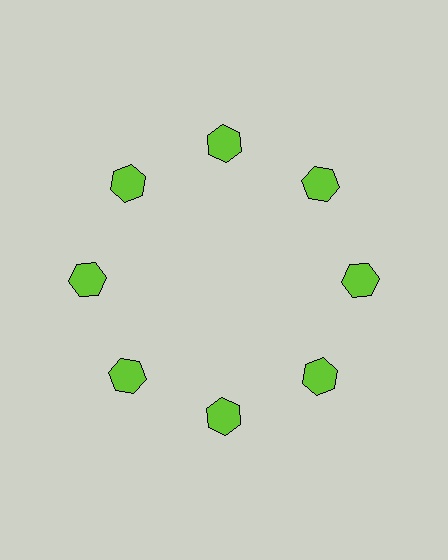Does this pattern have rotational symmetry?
Yes, this pattern has 8-fold rotational symmetry. It looks the same after rotating 45 degrees around the center.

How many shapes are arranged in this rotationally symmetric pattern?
There are 8 shapes, arranged in 8 groups of 1.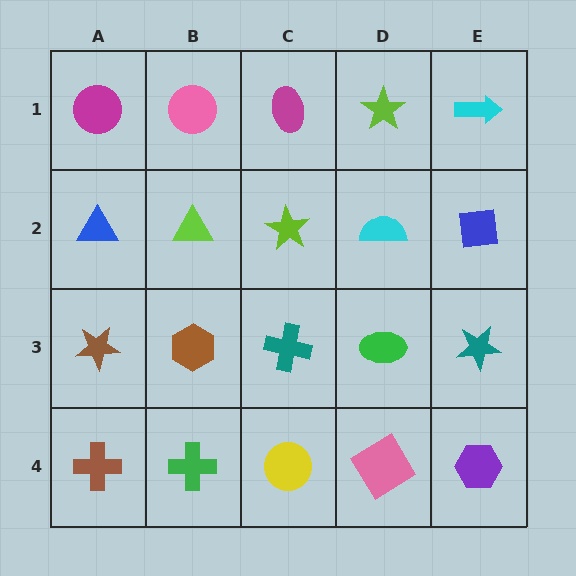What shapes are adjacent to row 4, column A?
A brown star (row 3, column A), a green cross (row 4, column B).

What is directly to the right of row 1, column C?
A lime star.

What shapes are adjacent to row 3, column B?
A lime triangle (row 2, column B), a green cross (row 4, column B), a brown star (row 3, column A), a teal cross (row 3, column C).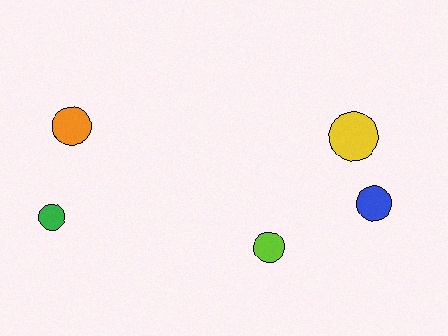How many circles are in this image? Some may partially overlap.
There are 5 circles.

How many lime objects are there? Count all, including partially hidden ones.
There is 1 lime object.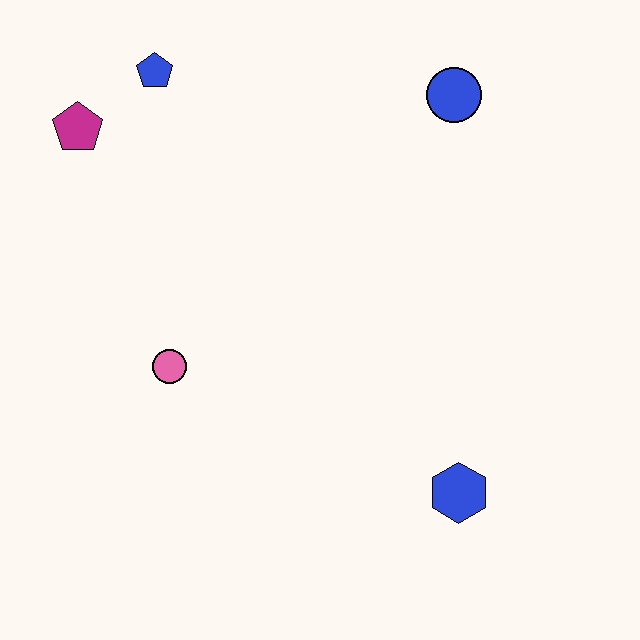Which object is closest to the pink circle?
The magenta pentagon is closest to the pink circle.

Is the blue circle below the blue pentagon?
Yes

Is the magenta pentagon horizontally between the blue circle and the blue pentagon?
No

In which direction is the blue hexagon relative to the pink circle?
The blue hexagon is to the right of the pink circle.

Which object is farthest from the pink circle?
The blue circle is farthest from the pink circle.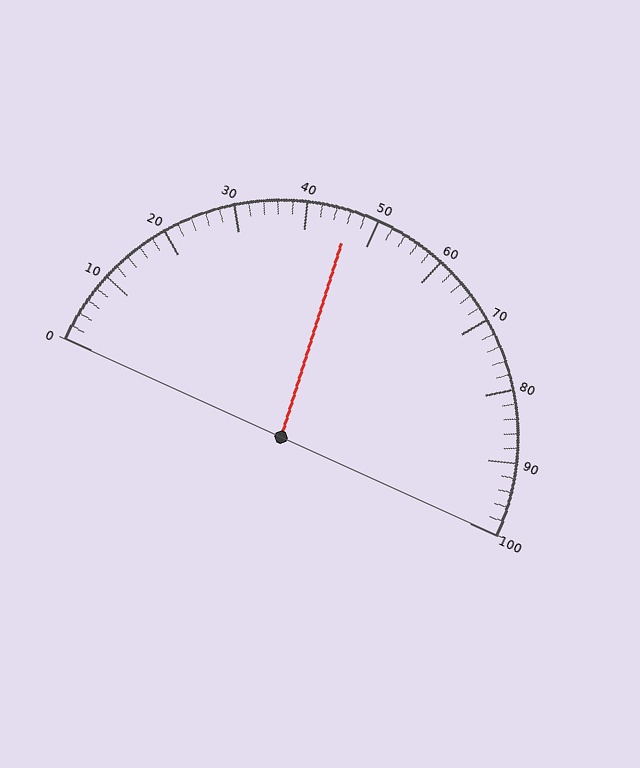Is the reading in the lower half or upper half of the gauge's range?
The reading is in the lower half of the range (0 to 100).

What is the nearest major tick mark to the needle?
The nearest major tick mark is 50.